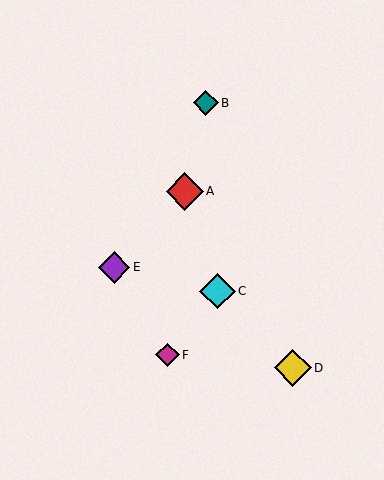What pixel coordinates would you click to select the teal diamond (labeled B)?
Click at (206, 103) to select the teal diamond B.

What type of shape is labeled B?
Shape B is a teal diamond.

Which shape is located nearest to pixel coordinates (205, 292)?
The cyan diamond (labeled C) at (217, 291) is nearest to that location.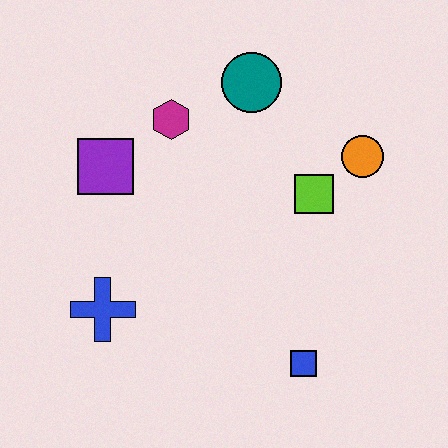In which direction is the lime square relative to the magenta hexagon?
The lime square is to the right of the magenta hexagon.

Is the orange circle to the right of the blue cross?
Yes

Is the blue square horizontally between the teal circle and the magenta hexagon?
No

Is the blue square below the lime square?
Yes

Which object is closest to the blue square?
The lime square is closest to the blue square.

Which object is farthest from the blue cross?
The orange circle is farthest from the blue cross.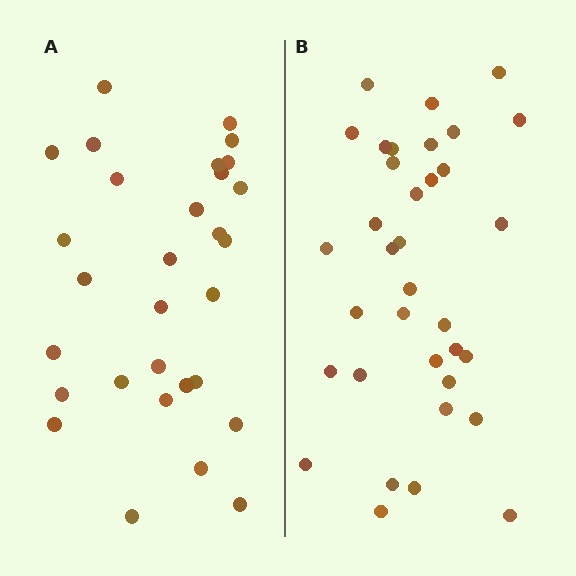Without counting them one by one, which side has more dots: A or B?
Region B (the right region) has more dots.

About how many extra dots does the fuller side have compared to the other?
Region B has about 5 more dots than region A.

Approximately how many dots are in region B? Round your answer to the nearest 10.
About 40 dots. (The exact count is 35, which rounds to 40.)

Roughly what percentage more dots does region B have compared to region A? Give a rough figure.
About 15% more.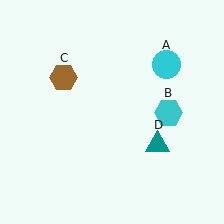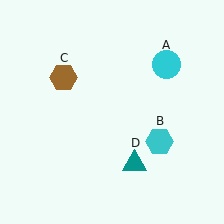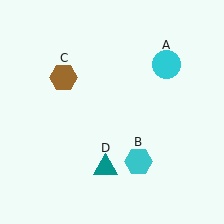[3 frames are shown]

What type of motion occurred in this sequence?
The cyan hexagon (object B), teal triangle (object D) rotated clockwise around the center of the scene.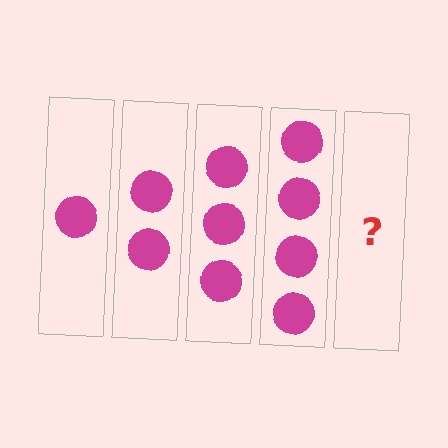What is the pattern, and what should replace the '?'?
The pattern is that each step adds one more circle. The '?' should be 5 circles.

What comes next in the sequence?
The next element should be 5 circles.